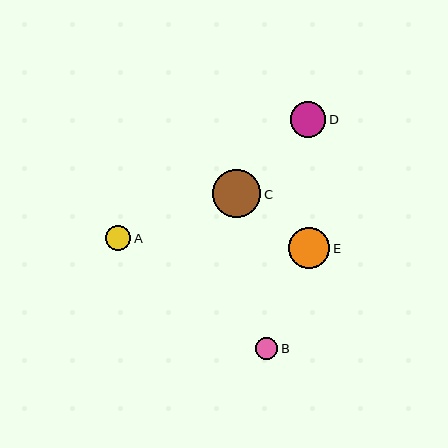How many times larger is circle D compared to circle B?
Circle D is approximately 1.6 times the size of circle B.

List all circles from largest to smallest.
From largest to smallest: C, E, D, A, B.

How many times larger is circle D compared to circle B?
Circle D is approximately 1.6 times the size of circle B.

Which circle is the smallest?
Circle B is the smallest with a size of approximately 22 pixels.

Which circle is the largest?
Circle C is the largest with a size of approximately 48 pixels.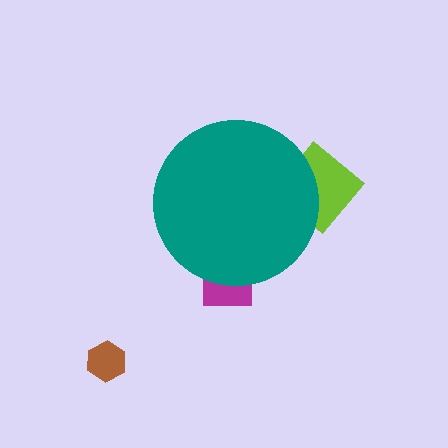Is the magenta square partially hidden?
Yes, the magenta square is partially hidden behind the teal circle.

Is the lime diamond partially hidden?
Yes, the lime diamond is partially hidden behind the teal circle.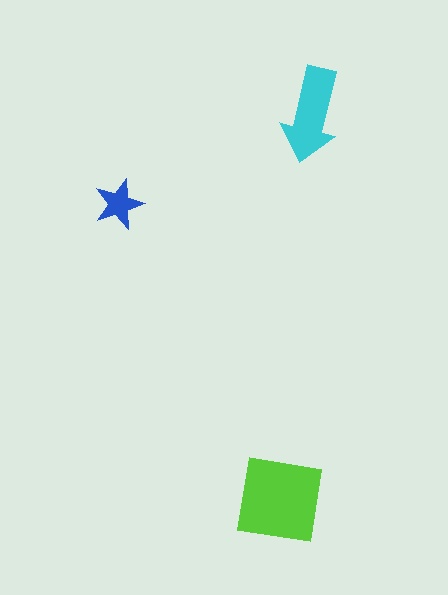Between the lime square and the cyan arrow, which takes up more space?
The lime square.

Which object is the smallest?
The blue star.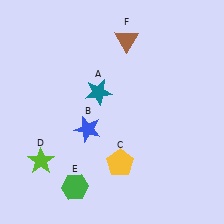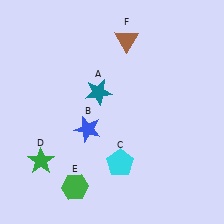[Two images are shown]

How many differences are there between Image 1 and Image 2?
There are 2 differences between the two images.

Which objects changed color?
C changed from yellow to cyan. D changed from lime to green.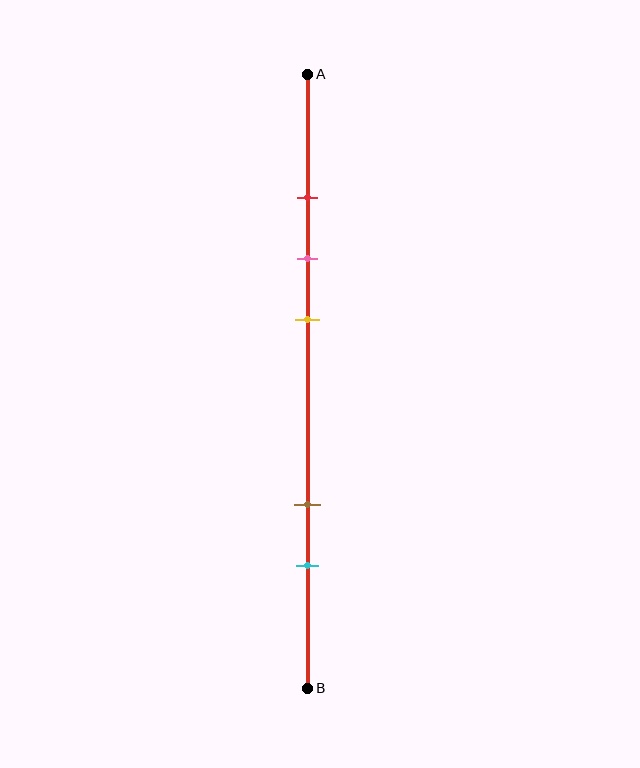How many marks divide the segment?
There are 5 marks dividing the segment.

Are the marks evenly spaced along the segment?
No, the marks are not evenly spaced.